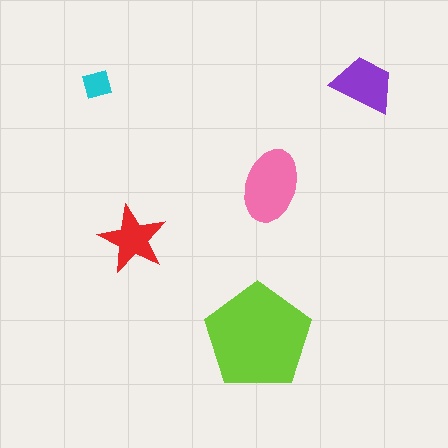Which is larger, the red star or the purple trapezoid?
The purple trapezoid.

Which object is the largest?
The lime pentagon.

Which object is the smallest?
The cyan square.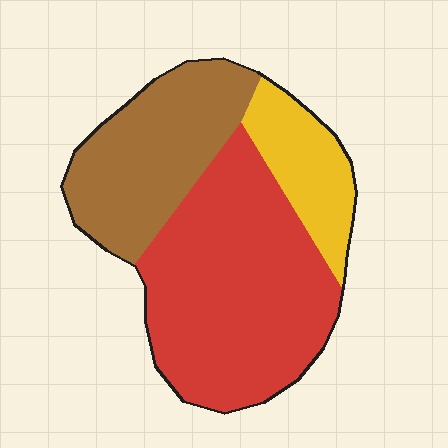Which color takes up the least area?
Yellow, at roughly 15%.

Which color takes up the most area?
Red, at roughly 55%.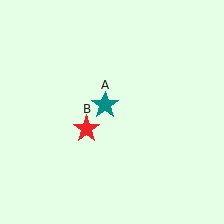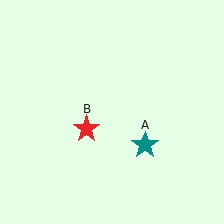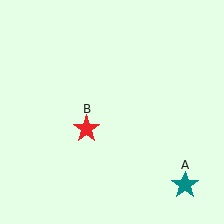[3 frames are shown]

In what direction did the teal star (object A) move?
The teal star (object A) moved down and to the right.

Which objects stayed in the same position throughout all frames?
Red star (object B) remained stationary.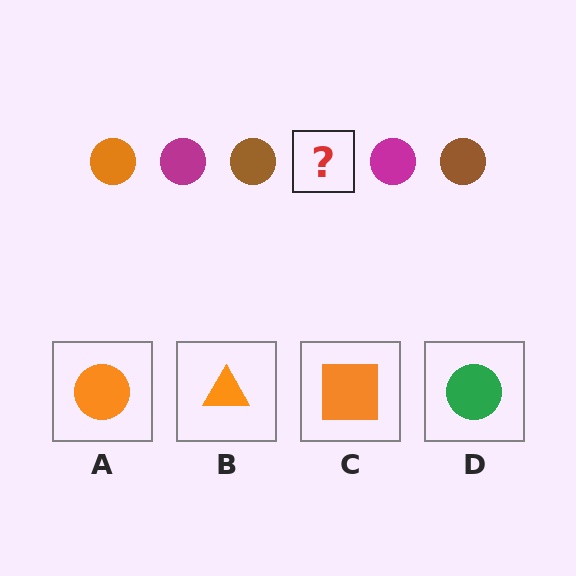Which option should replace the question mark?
Option A.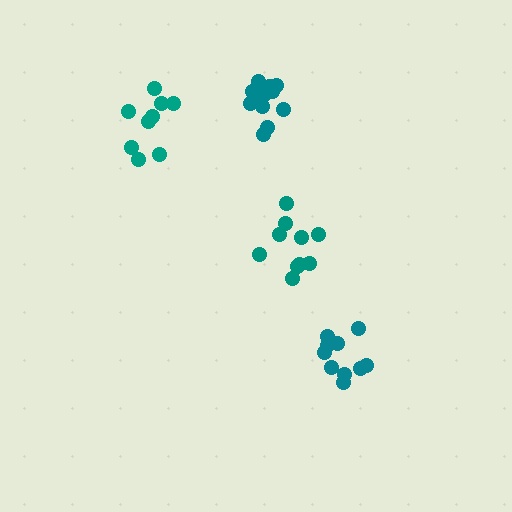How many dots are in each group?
Group 1: 10 dots, Group 2: 9 dots, Group 3: 13 dots, Group 4: 10 dots (42 total).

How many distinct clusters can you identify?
There are 4 distinct clusters.